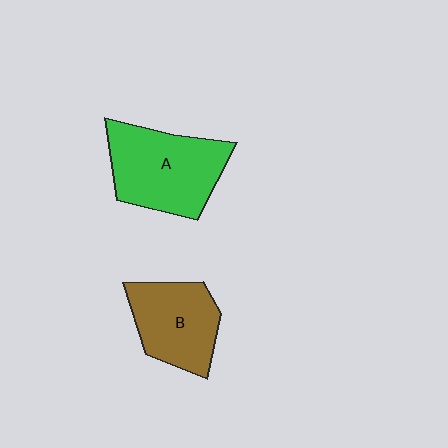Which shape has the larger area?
Shape A (green).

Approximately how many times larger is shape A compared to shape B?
Approximately 1.3 times.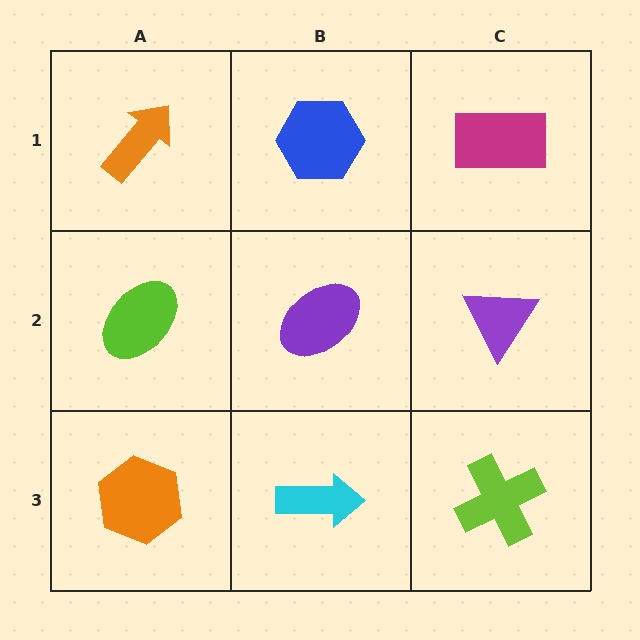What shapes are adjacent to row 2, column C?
A magenta rectangle (row 1, column C), a lime cross (row 3, column C), a purple ellipse (row 2, column B).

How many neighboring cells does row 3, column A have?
2.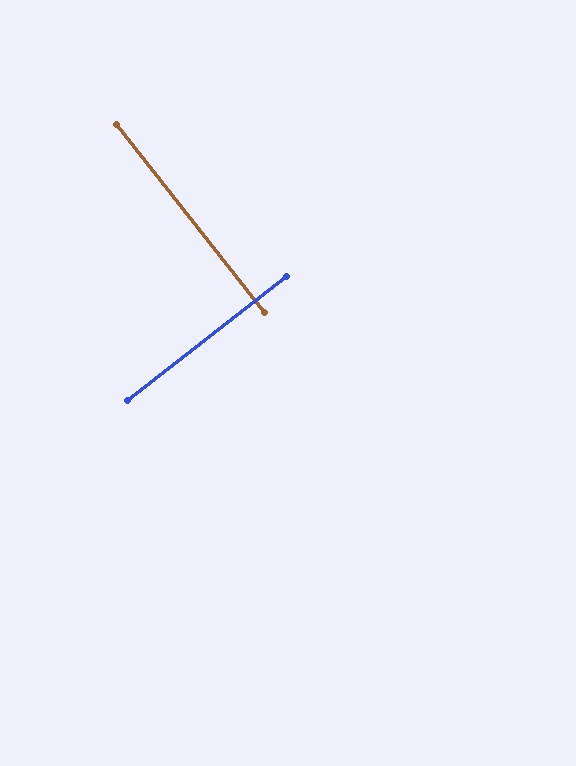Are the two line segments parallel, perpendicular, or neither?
Perpendicular — they meet at approximately 90°.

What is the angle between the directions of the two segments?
Approximately 90 degrees.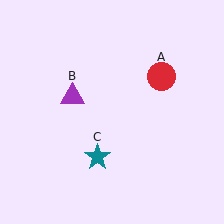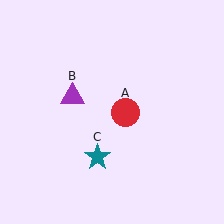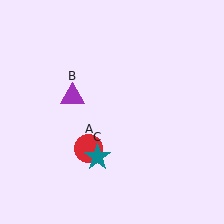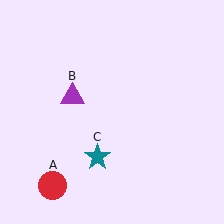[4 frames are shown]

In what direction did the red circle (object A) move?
The red circle (object A) moved down and to the left.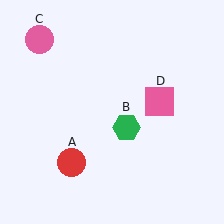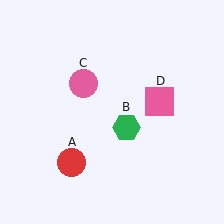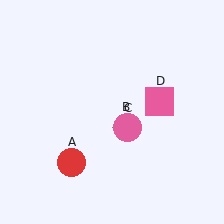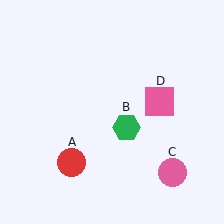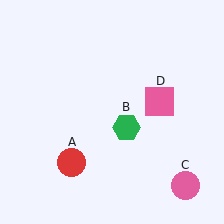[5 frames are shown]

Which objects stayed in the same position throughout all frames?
Red circle (object A) and green hexagon (object B) and pink square (object D) remained stationary.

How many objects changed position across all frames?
1 object changed position: pink circle (object C).